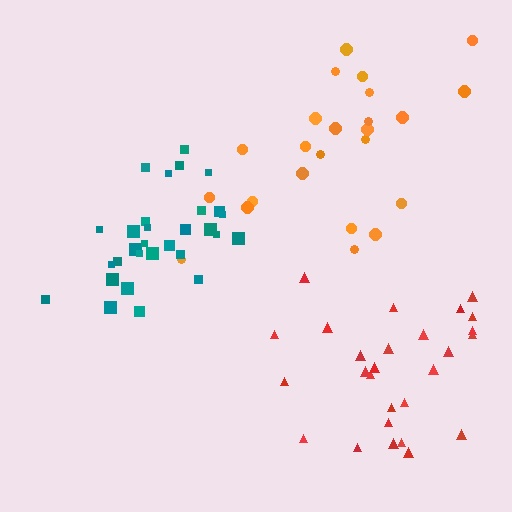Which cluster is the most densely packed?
Teal.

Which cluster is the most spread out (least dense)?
Red.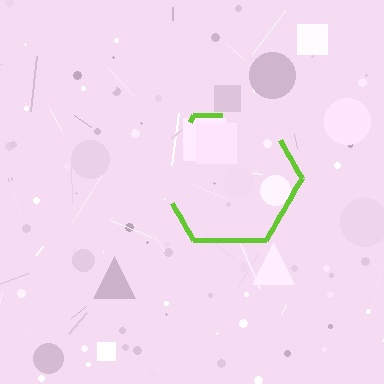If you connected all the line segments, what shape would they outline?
They would outline a hexagon.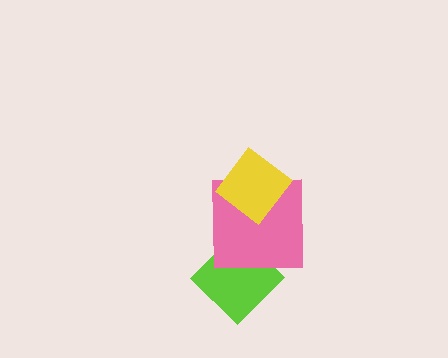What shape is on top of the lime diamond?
The pink square is on top of the lime diamond.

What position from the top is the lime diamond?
The lime diamond is 3rd from the top.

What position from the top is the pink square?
The pink square is 2nd from the top.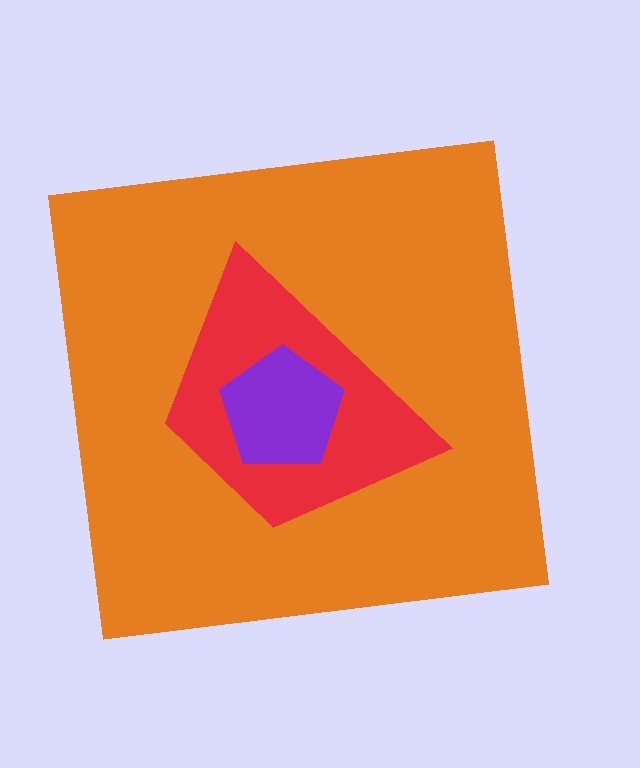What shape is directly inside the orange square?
The red trapezoid.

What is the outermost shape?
The orange square.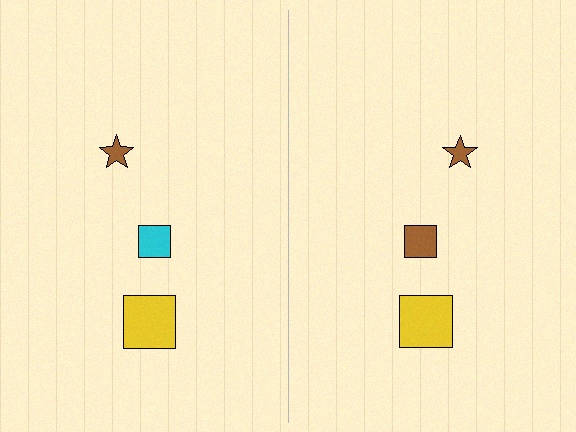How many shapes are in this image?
There are 6 shapes in this image.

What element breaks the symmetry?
The brown square on the right side breaks the symmetry — its mirror counterpart is cyan.